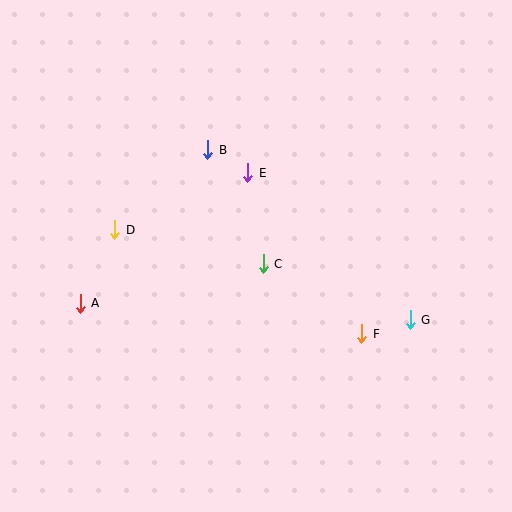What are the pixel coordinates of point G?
Point G is at (410, 320).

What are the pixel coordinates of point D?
Point D is at (115, 230).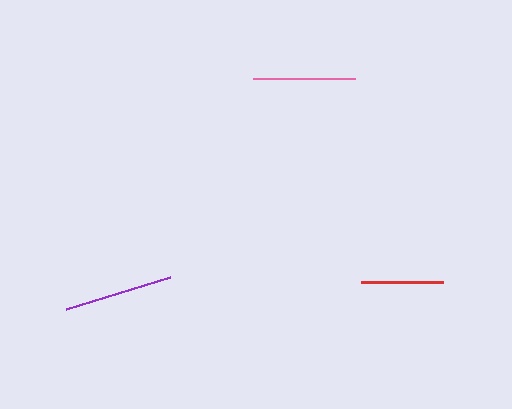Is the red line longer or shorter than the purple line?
The purple line is longer than the red line.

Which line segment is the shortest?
The red line is the shortest at approximately 82 pixels.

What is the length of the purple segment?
The purple segment is approximately 109 pixels long.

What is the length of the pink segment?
The pink segment is approximately 102 pixels long.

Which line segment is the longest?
The purple line is the longest at approximately 109 pixels.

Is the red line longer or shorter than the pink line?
The pink line is longer than the red line.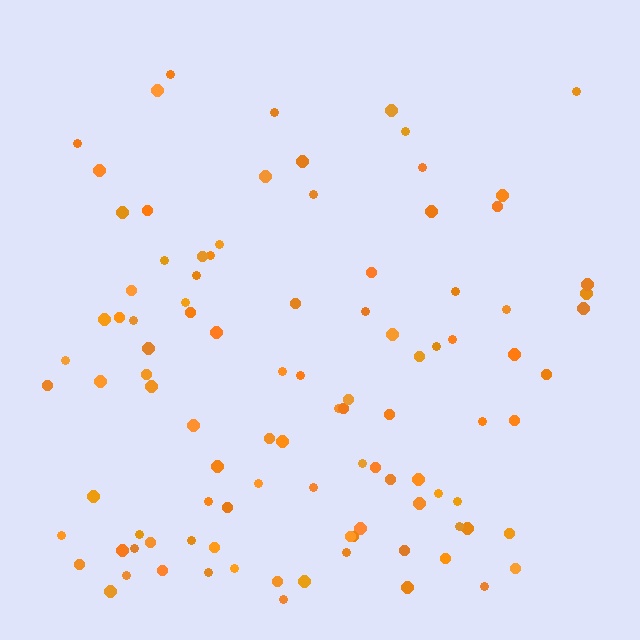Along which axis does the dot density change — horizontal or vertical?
Vertical.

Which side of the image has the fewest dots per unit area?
The top.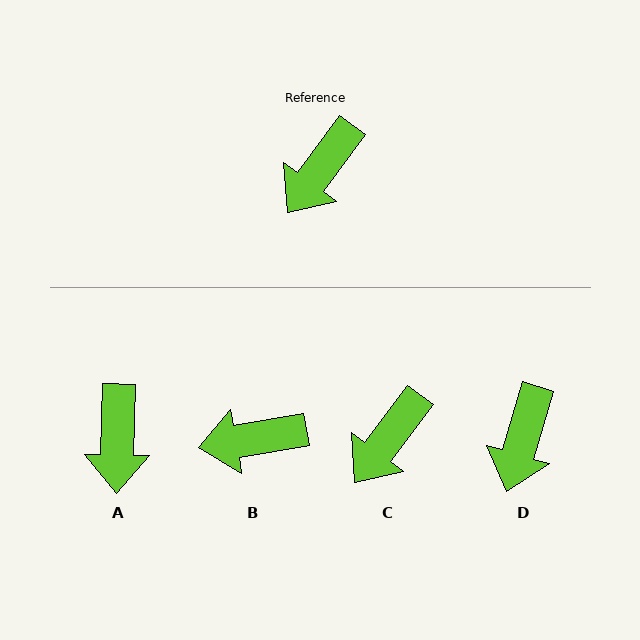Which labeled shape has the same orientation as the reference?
C.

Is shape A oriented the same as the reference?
No, it is off by about 35 degrees.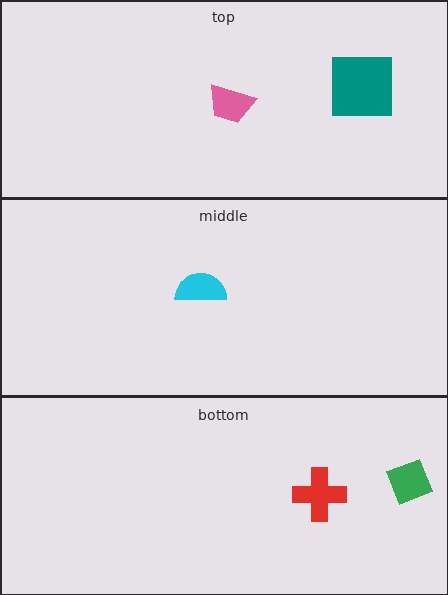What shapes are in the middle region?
The cyan semicircle.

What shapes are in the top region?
The pink trapezoid, the teal square.